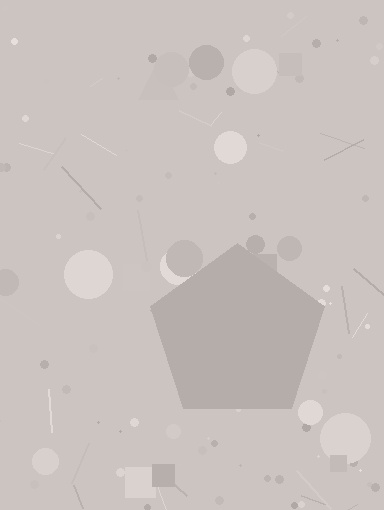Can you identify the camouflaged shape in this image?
The camouflaged shape is a pentagon.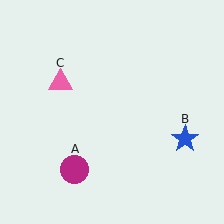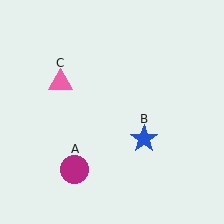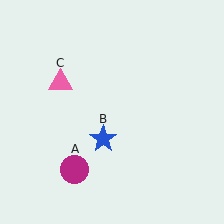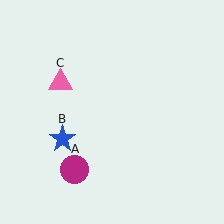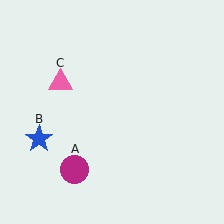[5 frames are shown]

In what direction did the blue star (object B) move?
The blue star (object B) moved left.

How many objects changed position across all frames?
1 object changed position: blue star (object B).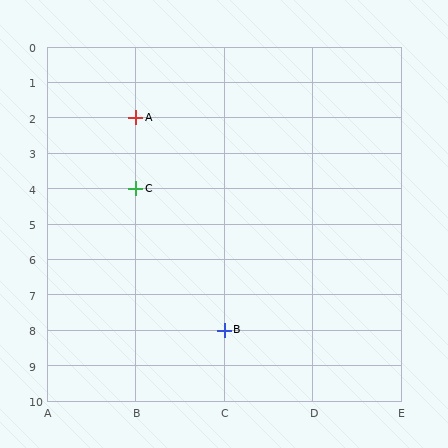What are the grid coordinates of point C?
Point C is at grid coordinates (B, 4).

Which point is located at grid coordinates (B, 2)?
Point A is at (B, 2).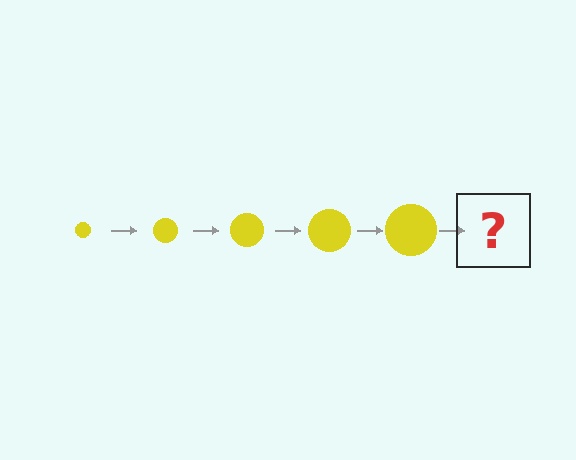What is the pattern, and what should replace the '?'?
The pattern is that the circle gets progressively larger each step. The '?' should be a yellow circle, larger than the previous one.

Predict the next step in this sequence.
The next step is a yellow circle, larger than the previous one.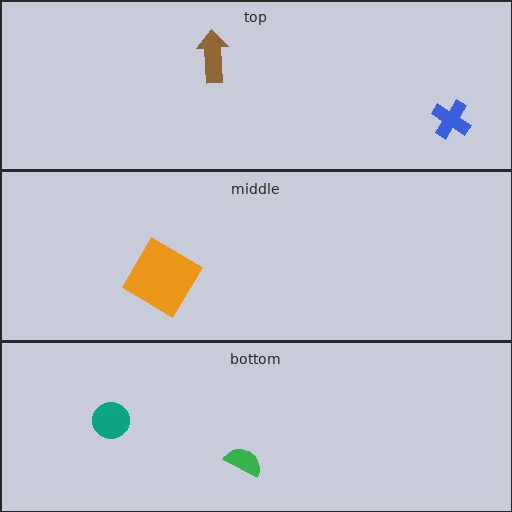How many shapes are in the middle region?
1.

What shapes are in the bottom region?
The teal circle, the green semicircle.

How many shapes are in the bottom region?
2.